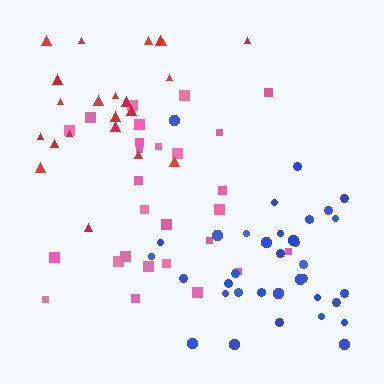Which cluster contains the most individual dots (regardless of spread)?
Blue (35).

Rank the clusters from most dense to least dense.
blue, pink, red.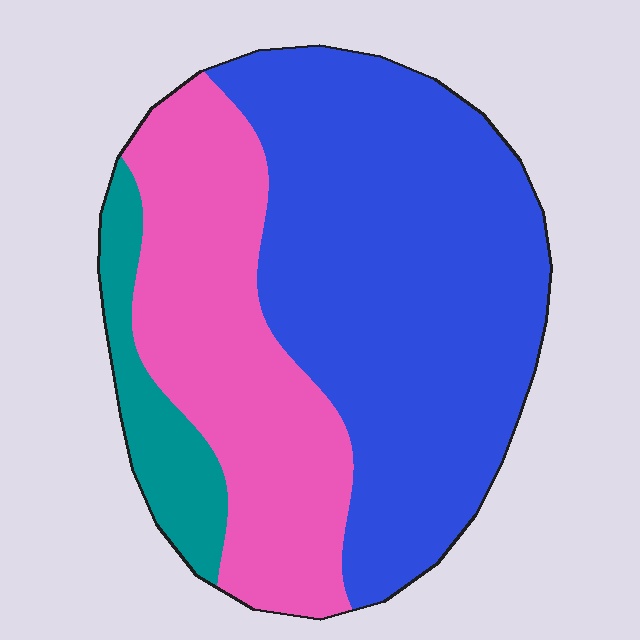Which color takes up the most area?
Blue, at roughly 55%.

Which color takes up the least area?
Teal, at roughly 10%.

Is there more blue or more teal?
Blue.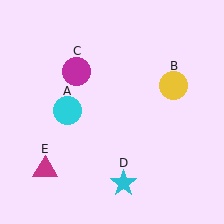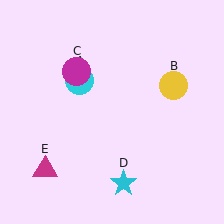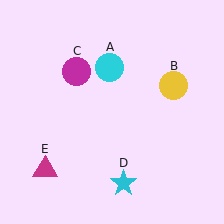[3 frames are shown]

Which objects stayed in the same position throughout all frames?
Yellow circle (object B) and magenta circle (object C) and cyan star (object D) and magenta triangle (object E) remained stationary.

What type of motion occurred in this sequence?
The cyan circle (object A) rotated clockwise around the center of the scene.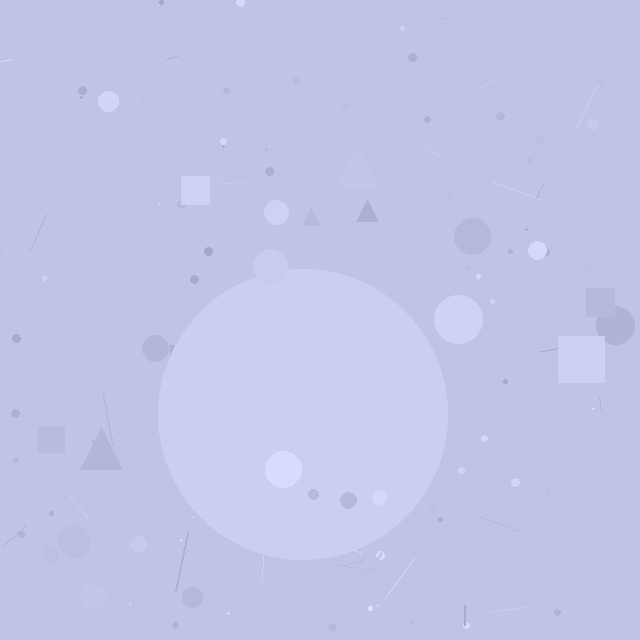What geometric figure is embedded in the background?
A circle is embedded in the background.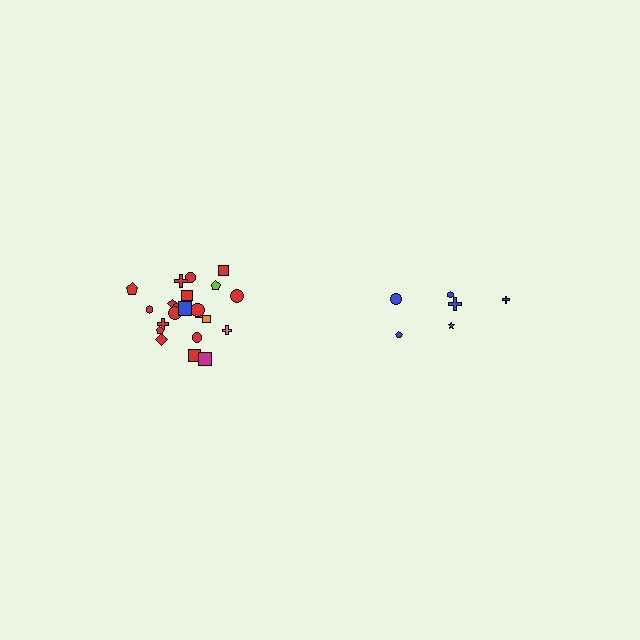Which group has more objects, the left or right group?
The left group.